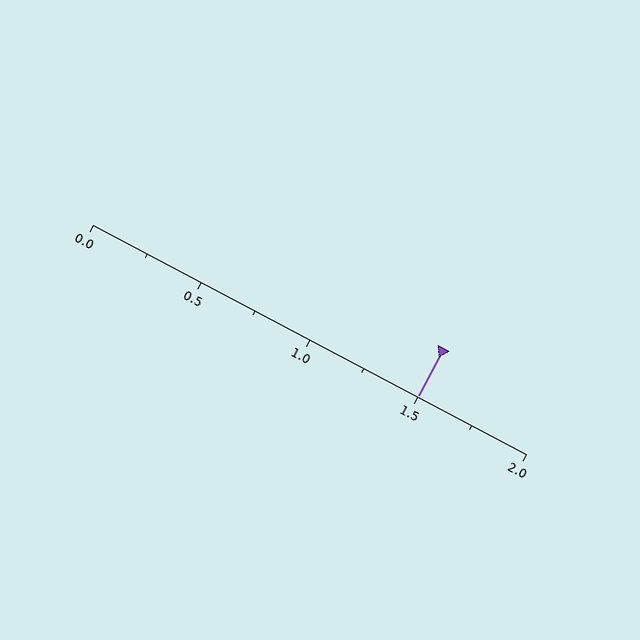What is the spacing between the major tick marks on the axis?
The major ticks are spaced 0.5 apart.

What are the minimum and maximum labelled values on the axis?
The axis runs from 0.0 to 2.0.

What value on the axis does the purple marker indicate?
The marker indicates approximately 1.5.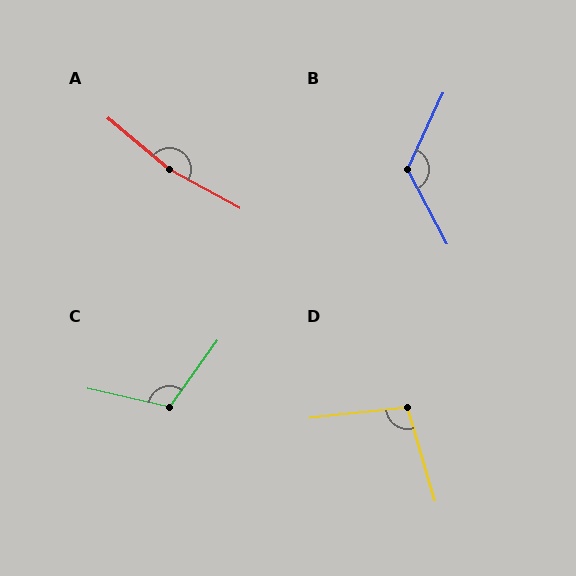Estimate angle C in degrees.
Approximately 113 degrees.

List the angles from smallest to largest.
D (101°), C (113°), B (127°), A (169°).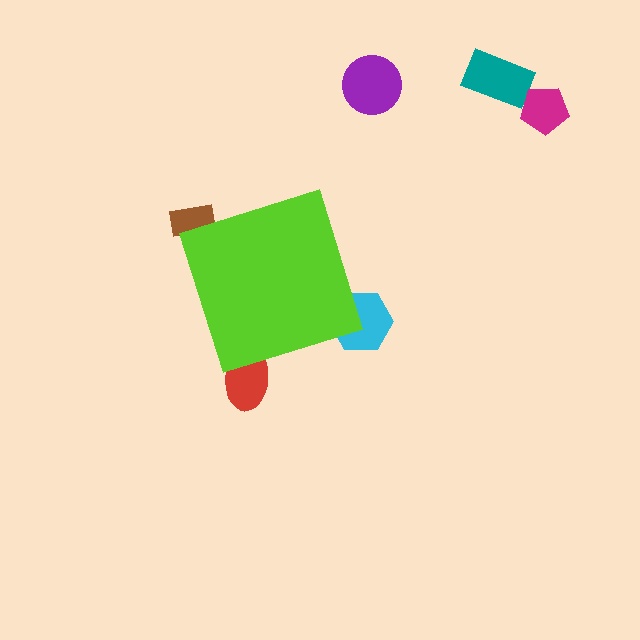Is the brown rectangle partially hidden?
Yes, the brown rectangle is partially hidden behind the lime diamond.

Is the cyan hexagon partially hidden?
Yes, the cyan hexagon is partially hidden behind the lime diamond.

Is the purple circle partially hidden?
No, the purple circle is fully visible.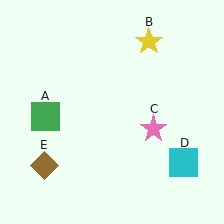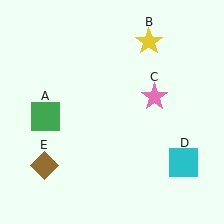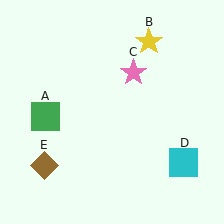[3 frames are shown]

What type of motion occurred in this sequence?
The pink star (object C) rotated counterclockwise around the center of the scene.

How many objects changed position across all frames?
1 object changed position: pink star (object C).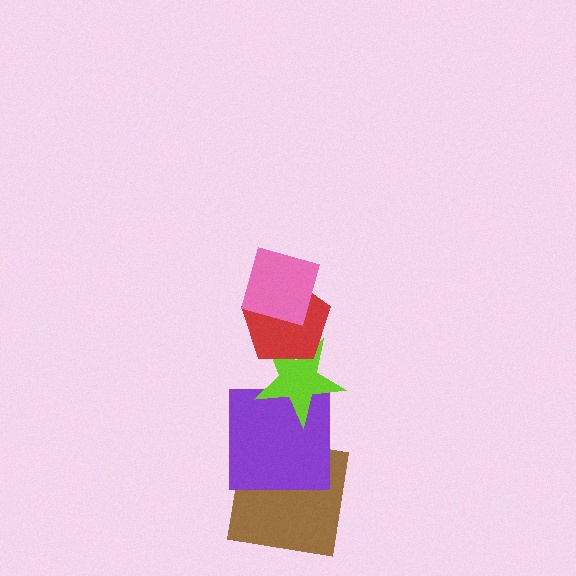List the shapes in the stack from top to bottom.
From top to bottom: the pink diamond, the red pentagon, the lime star, the purple square, the brown square.